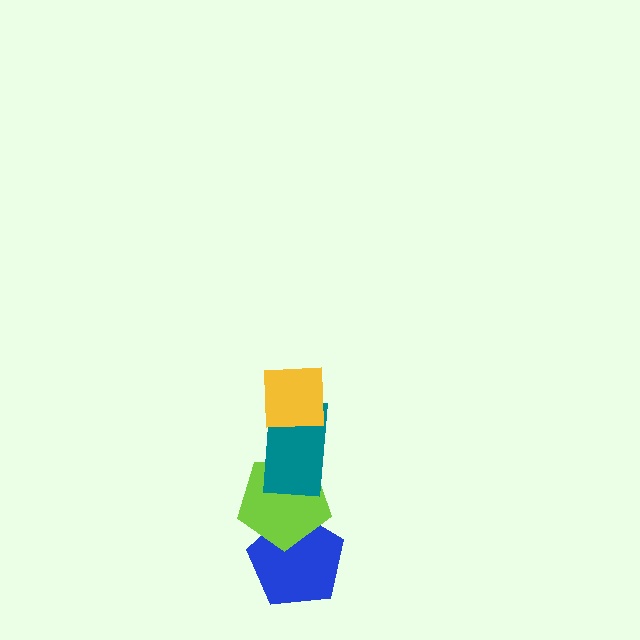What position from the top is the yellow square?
The yellow square is 1st from the top.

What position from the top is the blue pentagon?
The blue pentagon is 4th from the top.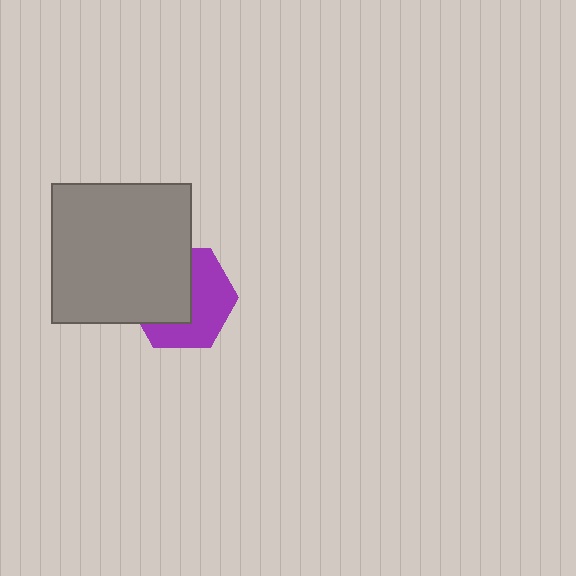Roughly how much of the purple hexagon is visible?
About half of it is visible (roughly 52%).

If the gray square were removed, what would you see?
You would see the complete purple hexagon.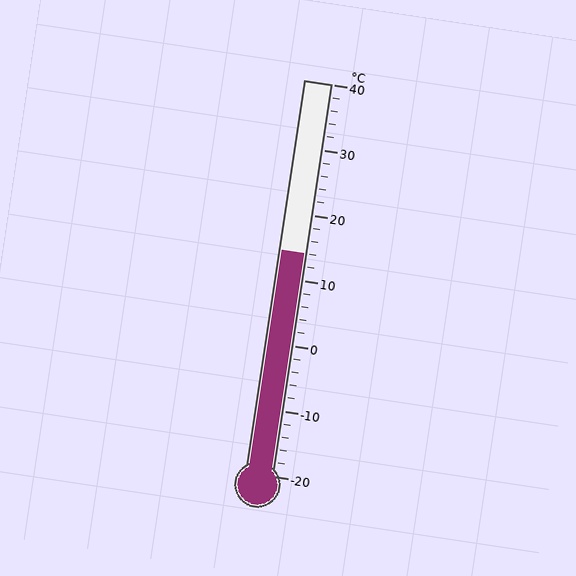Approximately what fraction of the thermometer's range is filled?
The thermometer is filled to approximately 55% of its range.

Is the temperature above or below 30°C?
The temperature is below 30°C.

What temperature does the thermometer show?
The thermometer shows approximately 14°C.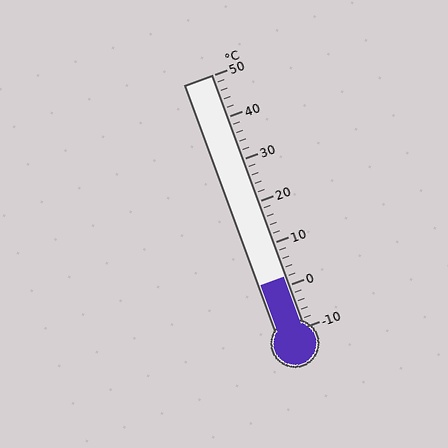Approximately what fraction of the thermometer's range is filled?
The thermometer is filled to approximately 20% of its range.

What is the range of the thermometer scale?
The thermometer scale ranges from -10°C to 50°C.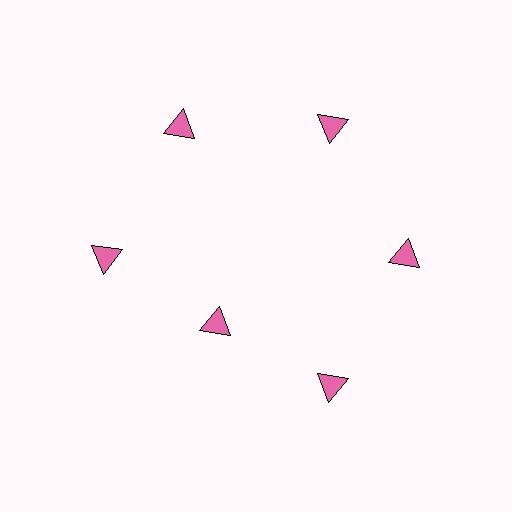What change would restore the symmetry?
The symmetry would be restored by moving it outward, back onto the ring so that all 6 triangles sit at equal angles and equal distance from the center.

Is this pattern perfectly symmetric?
No. The 6 pink triangles are arranged in a ring, but one element near the 7 o'clock position is pulled inward toward the center, breaking the 6-fold rotational symmetry.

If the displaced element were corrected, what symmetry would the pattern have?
It would have 6-fold rotational symmetry — the pattern would map onto itself every 60 degrees.